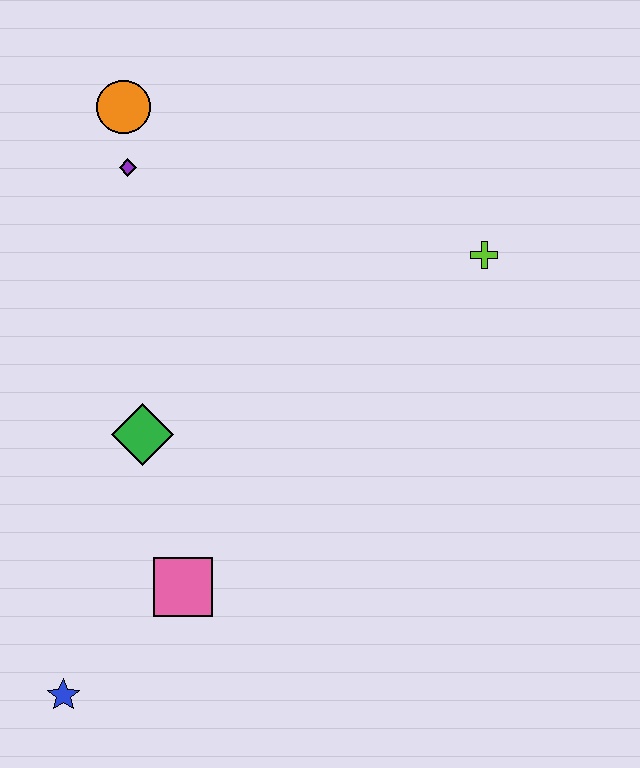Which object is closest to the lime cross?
The purple diamond is closest to the lime cross.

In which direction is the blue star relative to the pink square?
The blue star is to the left of the pink square.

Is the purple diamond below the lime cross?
No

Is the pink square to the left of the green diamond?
No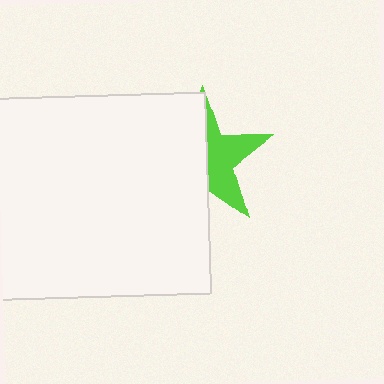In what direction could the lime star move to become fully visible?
The lime star could move right. That would shift it out from behind the white rectangle entirely.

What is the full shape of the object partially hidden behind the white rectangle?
The partially hidden object is a lime star.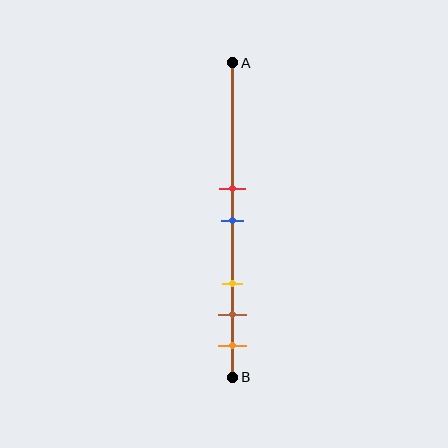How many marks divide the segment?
There are 5 marks dividing the segment.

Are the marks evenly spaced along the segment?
No, the marks are not evenly spaced.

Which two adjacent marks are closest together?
The red and blue marks are the closest adjacent pair.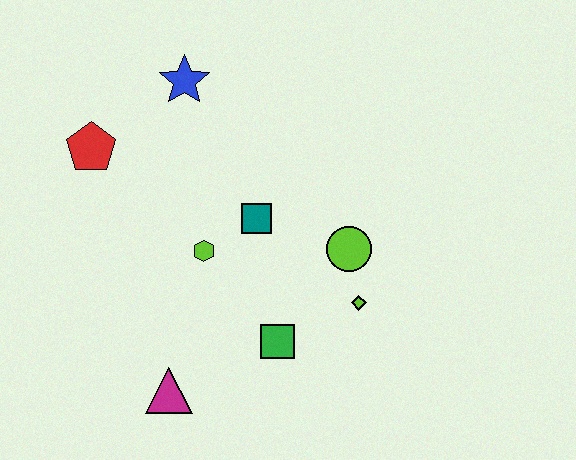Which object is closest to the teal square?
The lime hexagon is closest to the teal square.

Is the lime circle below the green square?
No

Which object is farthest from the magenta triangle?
The blue star is farthest from the magenta triangle.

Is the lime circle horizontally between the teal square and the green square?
No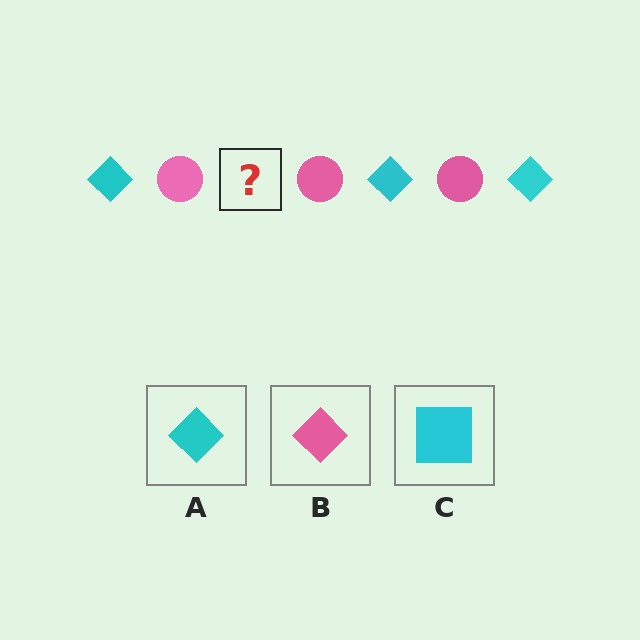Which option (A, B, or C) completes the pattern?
A.